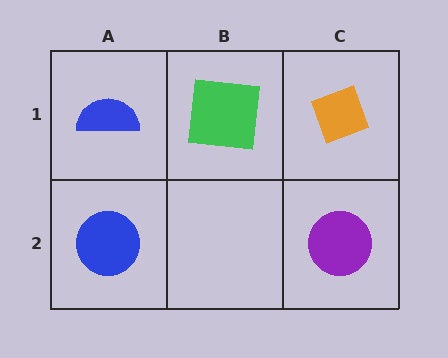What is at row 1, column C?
An orange diamond.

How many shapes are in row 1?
3 shapes.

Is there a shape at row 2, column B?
No, that cell is empty.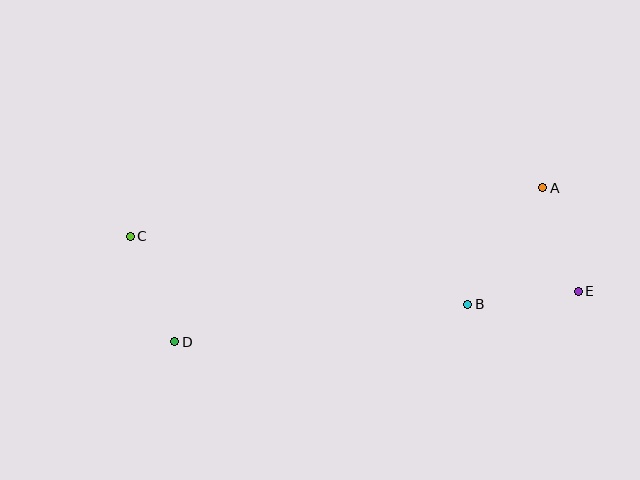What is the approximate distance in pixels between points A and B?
The distance between A and B is approximately 139 pixels.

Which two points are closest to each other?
Points A and E are closest to each other.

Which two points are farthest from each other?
Points C and E are farthest from each other.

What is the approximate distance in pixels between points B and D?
The distance between B and D is approximately 295 pixels.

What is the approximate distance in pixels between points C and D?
The distance between C and D is approximately 114 pixels.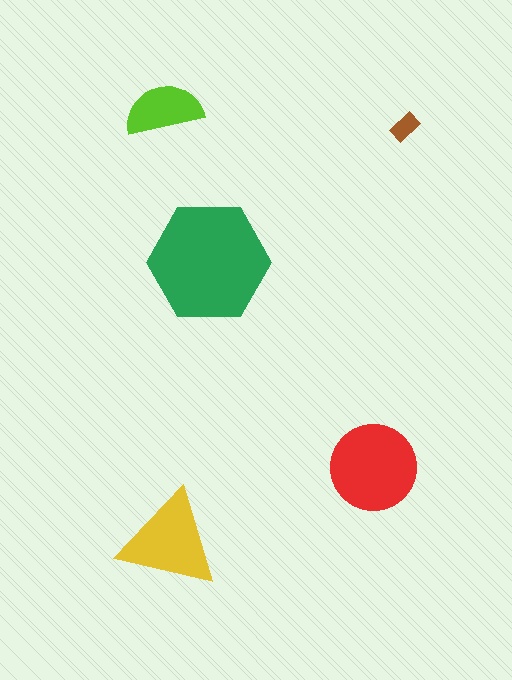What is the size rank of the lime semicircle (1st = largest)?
4th.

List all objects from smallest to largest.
The brown rectangle, the lime semicircle, the yellow triangle, the red circle, the green hexagon.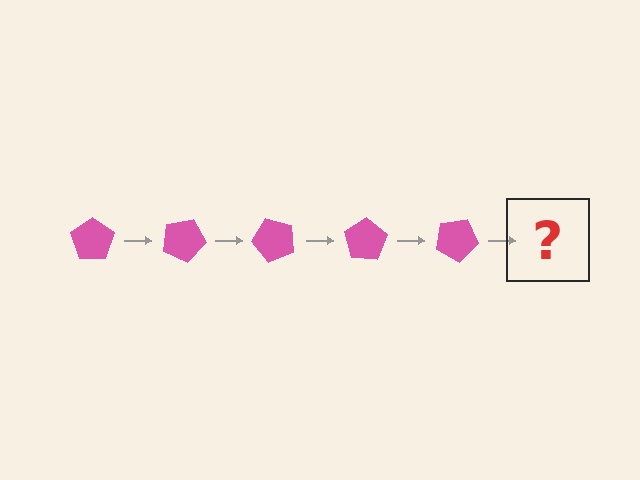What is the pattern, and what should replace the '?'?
The pattern is that the pentagon rotates 25 degrees each step. The '?' should be a pink pentagon rotated 125 degrees.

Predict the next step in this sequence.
The next step is a pink pentagon rotated 125 degrees.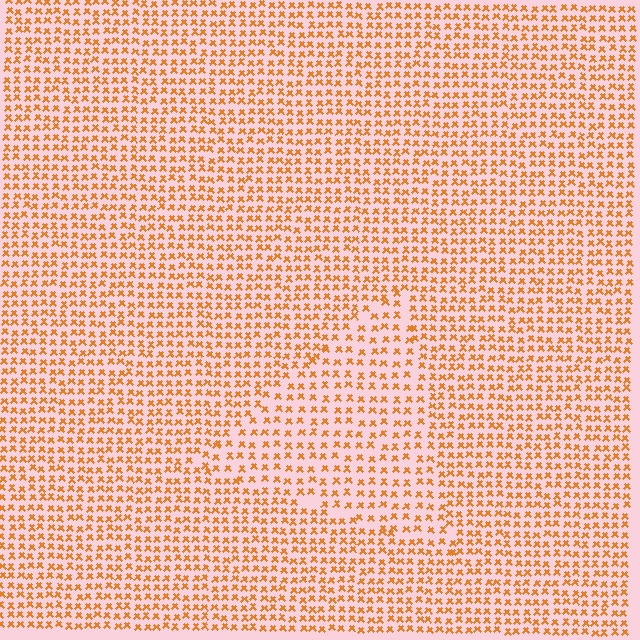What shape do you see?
I see a triangle.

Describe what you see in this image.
The image contains small orange elements arranged at two different densities. A triangle-shaped region is visible where the elements are less densely packed than the surrounding area.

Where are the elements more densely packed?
The elements are more densely packed outside the triangle boundary.